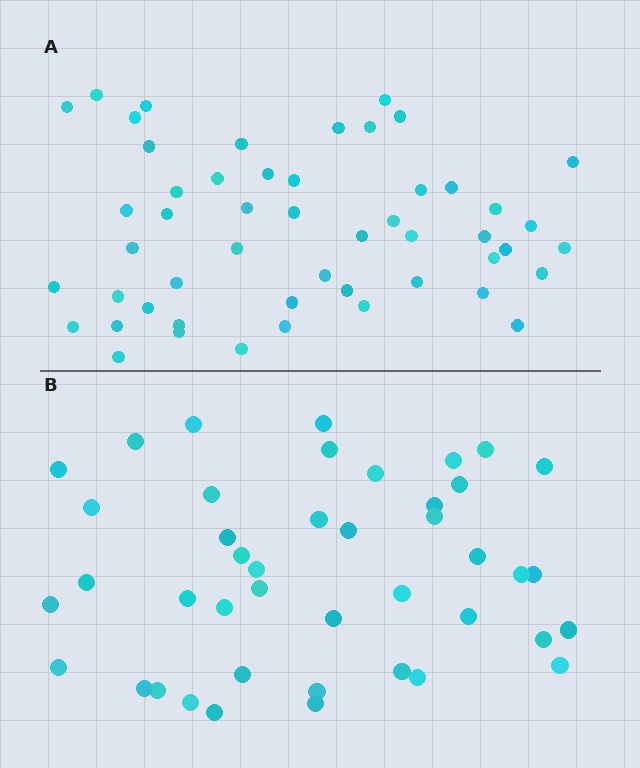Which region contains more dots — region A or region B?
Region A (the top region) has more dots.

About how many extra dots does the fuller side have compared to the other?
Region A has roughly 8 or so more dots than region B.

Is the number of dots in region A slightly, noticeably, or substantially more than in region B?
Region A has only slightly more — the two regions are fairly close. The ratio is roughly 1.2 to 1.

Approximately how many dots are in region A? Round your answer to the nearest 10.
About 50 dots. (The exact count is 51, which rounds to 50.)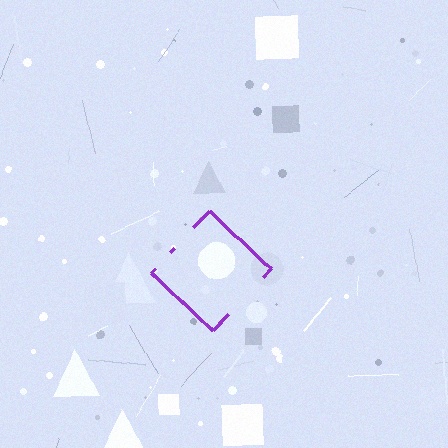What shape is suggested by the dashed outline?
The dashed outline suggests a diamond.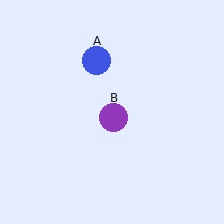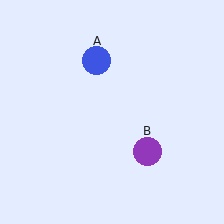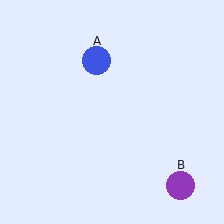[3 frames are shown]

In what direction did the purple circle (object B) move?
The purple circle (object B) moved down and to the right.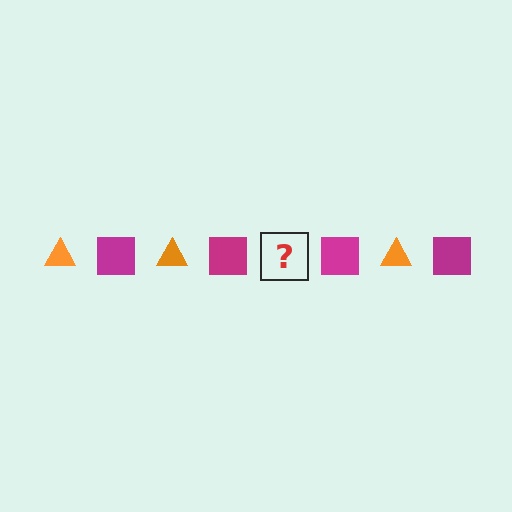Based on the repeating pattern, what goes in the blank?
The blank should be an orange triangle.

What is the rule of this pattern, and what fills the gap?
The rule is that the pattern alternates between orange triangle and magenta square. The gap should be filled with an orange triangle.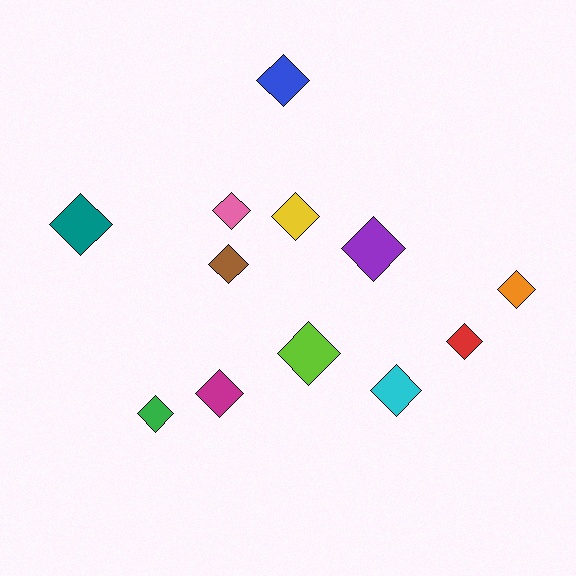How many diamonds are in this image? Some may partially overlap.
There are 12 diamonds.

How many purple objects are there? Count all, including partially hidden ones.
There is 1 purple object.